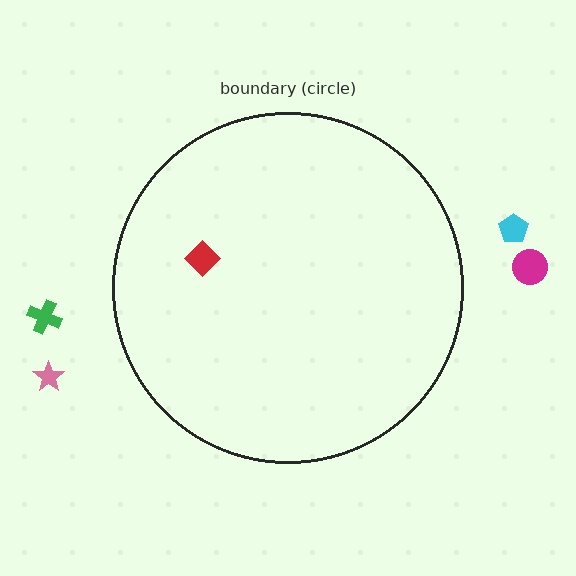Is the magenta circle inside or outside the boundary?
Outside.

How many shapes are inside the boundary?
1 inside, 4 outside.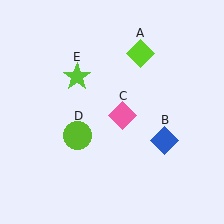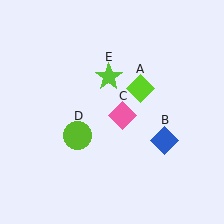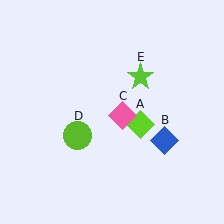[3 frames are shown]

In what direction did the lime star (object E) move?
The lime star (object E) moved right.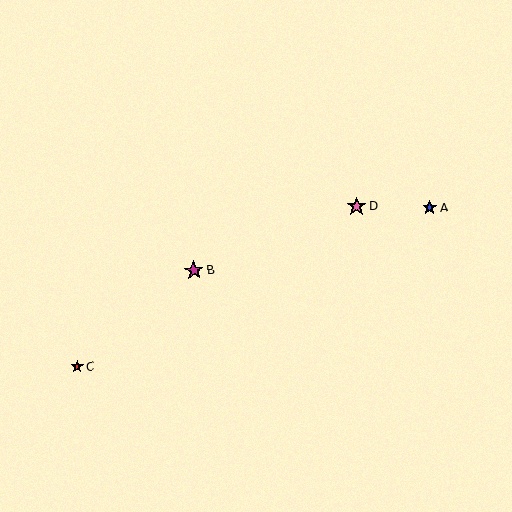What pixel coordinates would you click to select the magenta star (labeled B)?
Click at (194, 271) to select the magenta star B.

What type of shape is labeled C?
Shape C is a red star.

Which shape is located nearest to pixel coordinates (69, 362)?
The red star (labeled C) at (77, 367) is nearest to that location.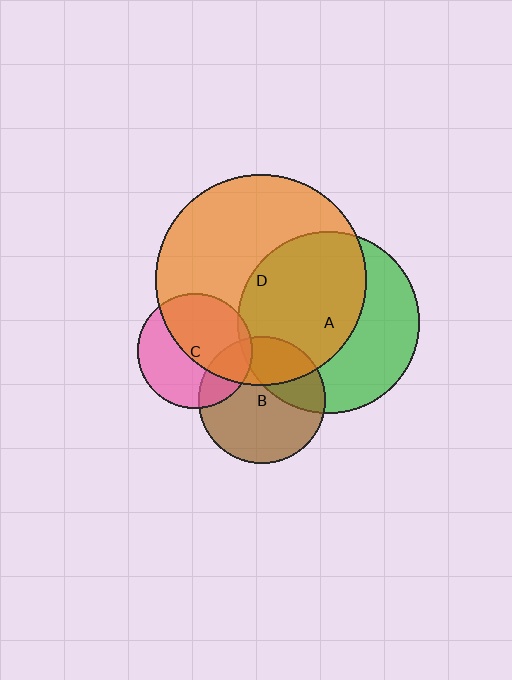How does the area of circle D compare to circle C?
Approximately 3.4 times.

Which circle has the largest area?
Circle D (orange).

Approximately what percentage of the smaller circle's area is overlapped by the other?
Approximately 30%.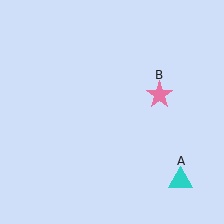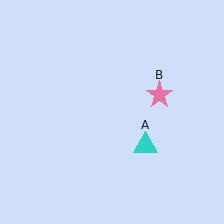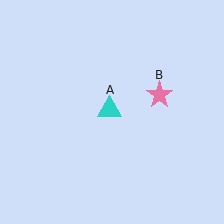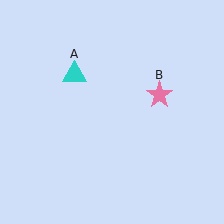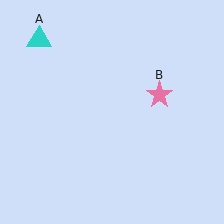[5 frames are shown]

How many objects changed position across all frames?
1 object changed position: cyan triangle (object A).